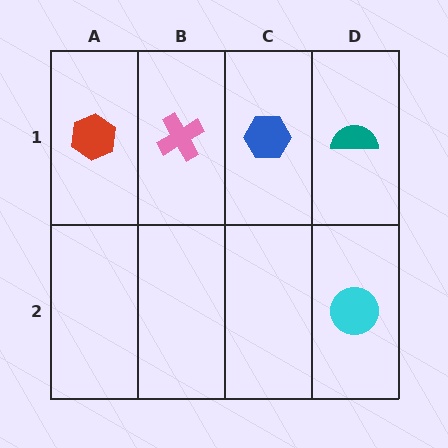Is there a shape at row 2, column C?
No, that cell is empty.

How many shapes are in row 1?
4 shapes.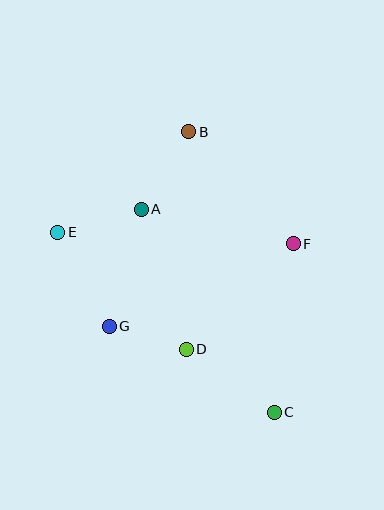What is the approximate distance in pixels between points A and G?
The distance between A and G is approximately 121 pixels.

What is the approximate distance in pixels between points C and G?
The distance between C and G is approximately 186 pixels.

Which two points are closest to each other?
Points D and G are closest to each other.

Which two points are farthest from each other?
Points B and C are farthest from each other.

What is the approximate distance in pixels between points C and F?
The distance between C and F is approximately 170 pixels.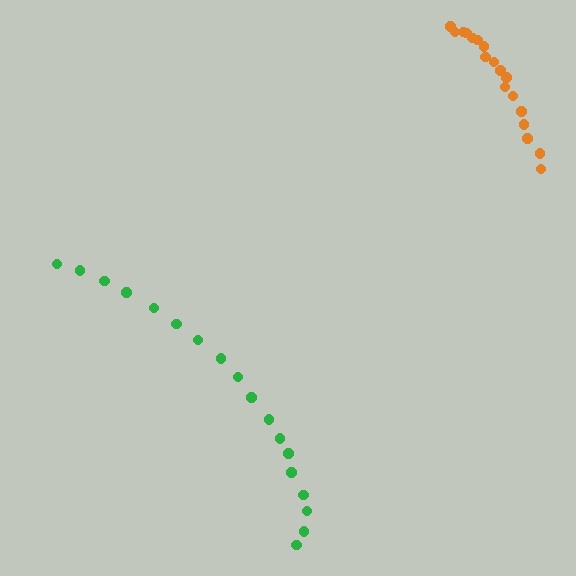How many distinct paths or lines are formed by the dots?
There are 2 distinct paths.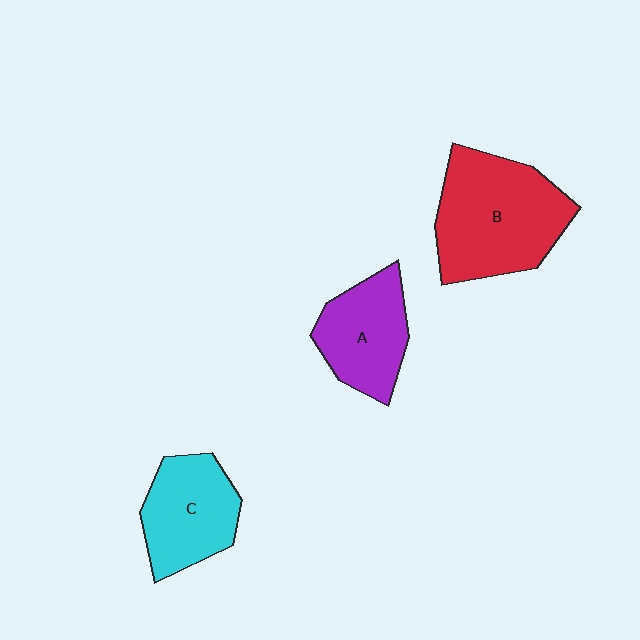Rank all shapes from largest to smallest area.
From largest to smallest: B (red), C (cyan), A (purple).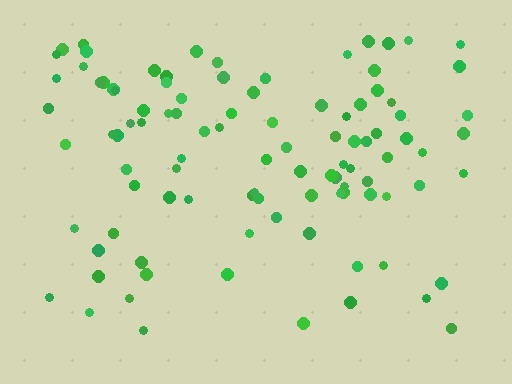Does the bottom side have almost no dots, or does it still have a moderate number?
Still a moderate number, just noticeably fewer than the top.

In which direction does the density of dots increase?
From bottom to top, with the top side densest.